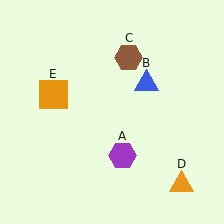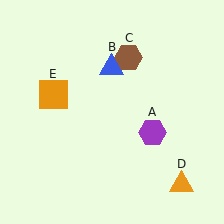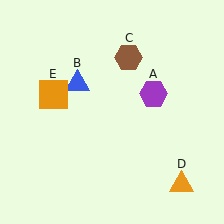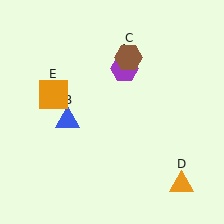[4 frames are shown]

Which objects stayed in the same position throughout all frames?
Brown hexagon (object C) and orange triangle (object D) and orange square (object E) remained stationary.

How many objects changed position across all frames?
2 objects changed position: purple hexagon (object A), blue triangle (object B).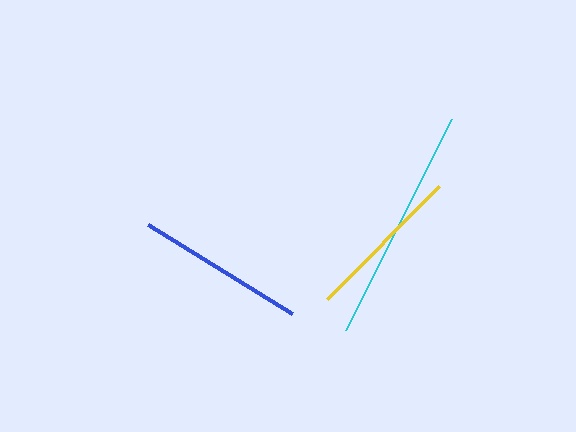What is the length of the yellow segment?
The yellow segment is approximately 160 pixels long.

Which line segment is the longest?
The cyan line is the longest at approximately 236 pixels.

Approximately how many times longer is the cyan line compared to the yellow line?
The cyan line is approximately 1.5 times the length of the yellow line.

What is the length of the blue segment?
The blue segment is approximately 169 pixels long.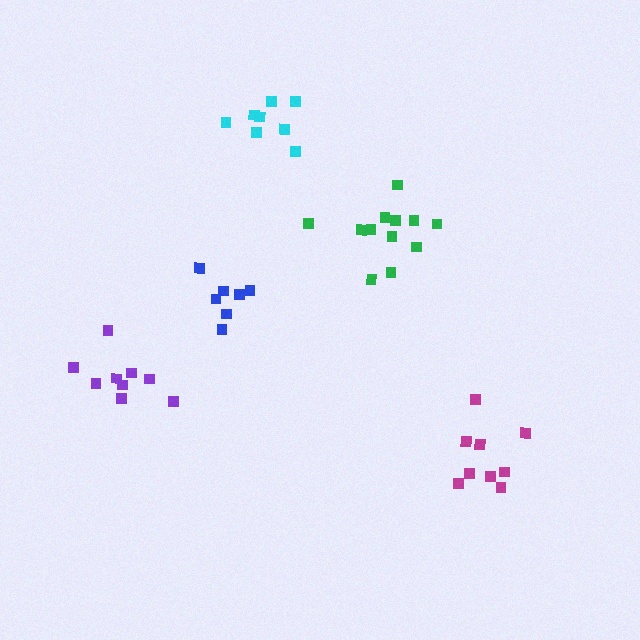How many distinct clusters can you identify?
There are 5 distinct clusters.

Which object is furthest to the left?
The purple cluster is leftmost.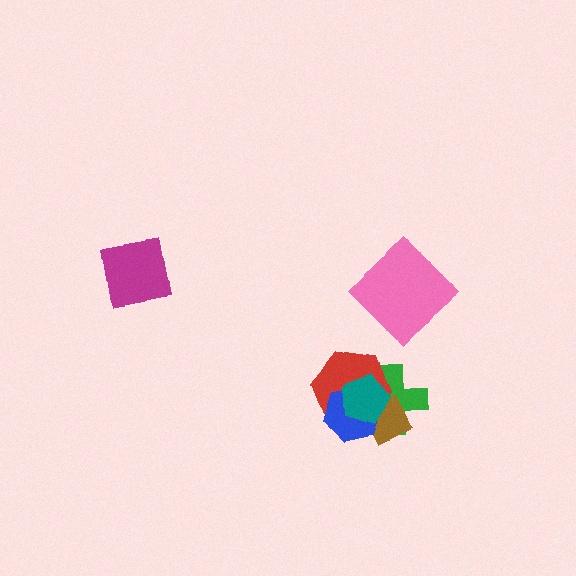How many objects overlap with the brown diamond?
4 objects overlap with the brown diamond.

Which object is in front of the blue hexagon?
The teal pentagon is in front of the blue hexagon.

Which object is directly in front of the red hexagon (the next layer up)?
The brown diamond is directly in front of the red hexagon.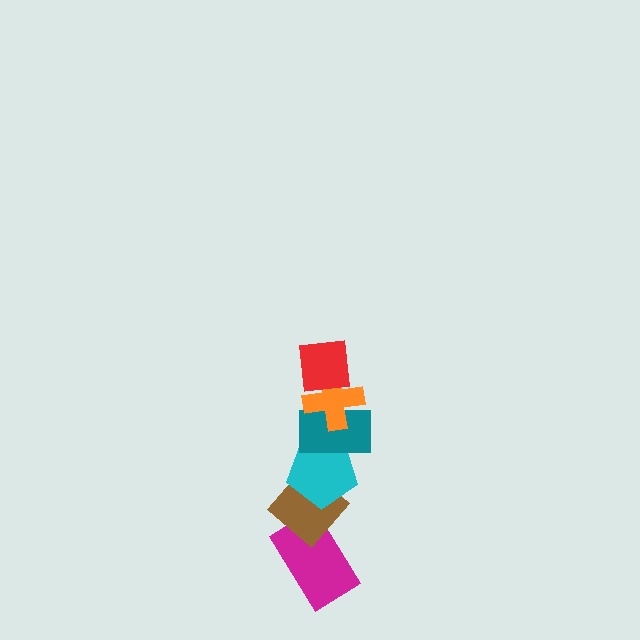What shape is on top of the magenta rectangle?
The brown diamond is on top of the magenta rectangle.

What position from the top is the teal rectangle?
The teal rectangle is 3rd from the top.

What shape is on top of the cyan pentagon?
The teal rectangle is on top of the cyan pentagon.